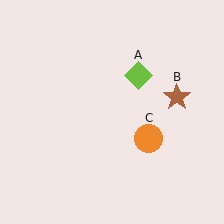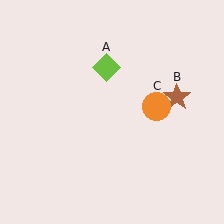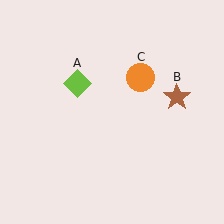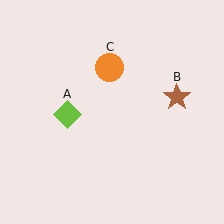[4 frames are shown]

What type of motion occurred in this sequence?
The lime diamond (object A), orange circle (object C) rotated counterclockwise around the center of the scene.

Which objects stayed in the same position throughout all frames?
Brown star (object B) remained stationary.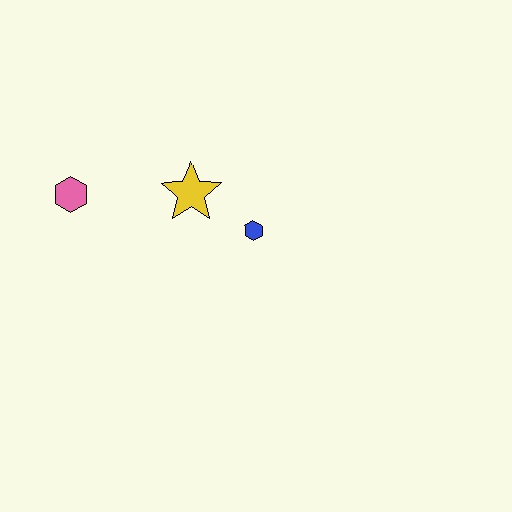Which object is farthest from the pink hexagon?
The blue hexagon is farthest from the pink hexagon.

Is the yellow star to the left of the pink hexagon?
No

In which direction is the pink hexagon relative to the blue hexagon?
The pink hexagon is to the left of the blue hexagon.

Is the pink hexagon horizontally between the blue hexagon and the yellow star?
No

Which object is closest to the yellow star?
The blue hexagon is closest to the yellow star.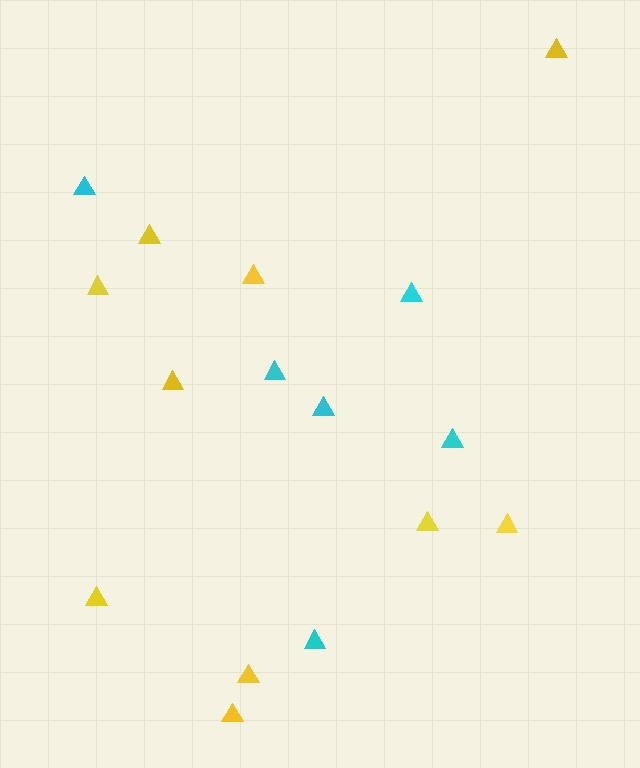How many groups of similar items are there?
There are 2 groups: one group of yellow triangles (10) and one group of cyan triangles (6).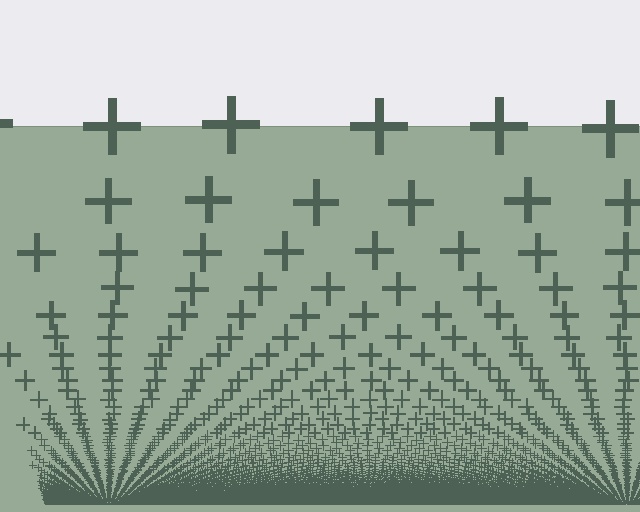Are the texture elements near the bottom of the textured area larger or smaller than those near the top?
Smaller. The gradient is inverted — elements near the bottom are smaller and denser.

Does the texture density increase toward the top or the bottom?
Density increases toward the bottom.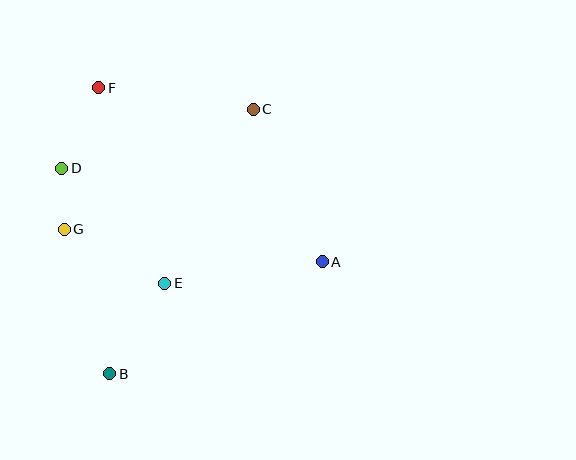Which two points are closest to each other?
Points D and G are closest to each other.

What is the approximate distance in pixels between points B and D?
The distance between B and D is approximately 211 pixels.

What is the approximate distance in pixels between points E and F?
The distance between E and F is approximately 206 pixels.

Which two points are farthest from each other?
Points B and C are farthest from each other.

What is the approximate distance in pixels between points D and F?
The distance between D and F is approximately 89 pixels.